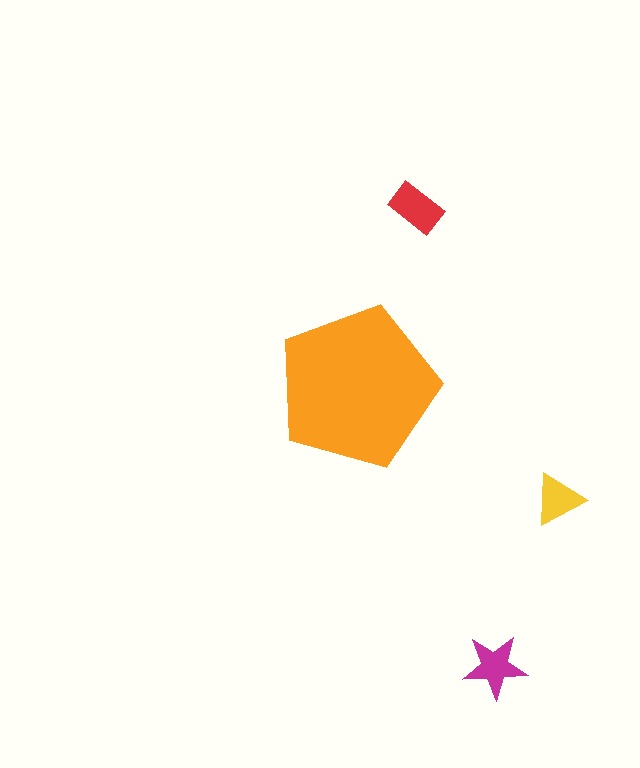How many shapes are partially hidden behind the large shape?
0 shapes are partially hidden.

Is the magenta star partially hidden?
No, the magenta star is fully visible.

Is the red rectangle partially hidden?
No, the red rectangle is fully visible.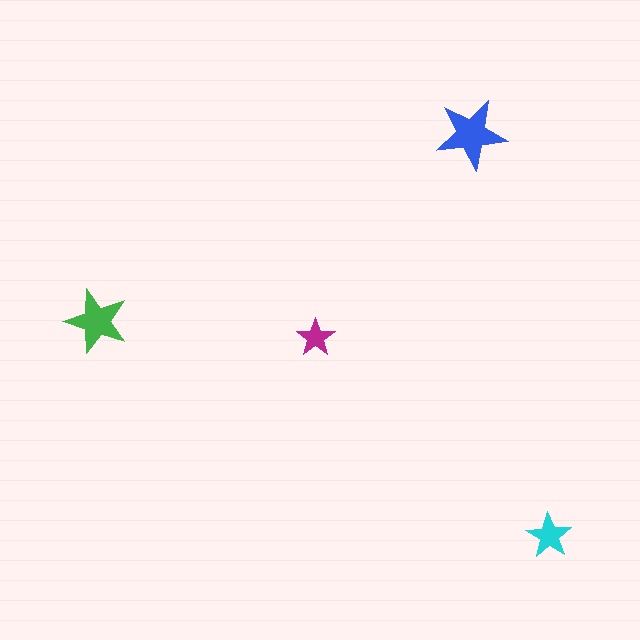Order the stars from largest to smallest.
the blue one, the green one, the cyan one, the magenta one.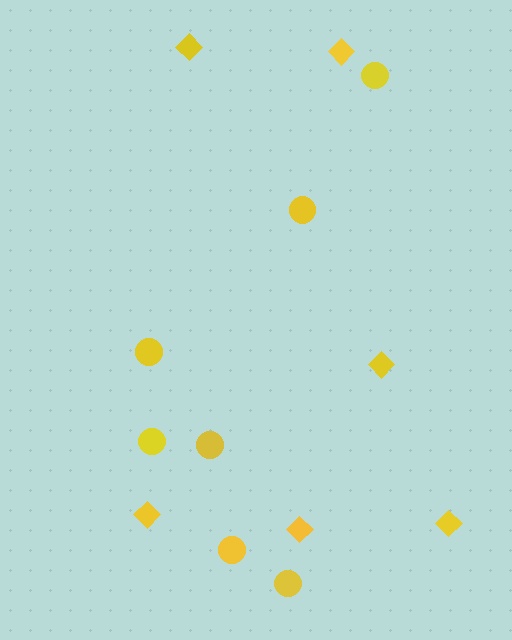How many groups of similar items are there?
There are 2 groups: one group of diamonds (6) and one group of circles (7).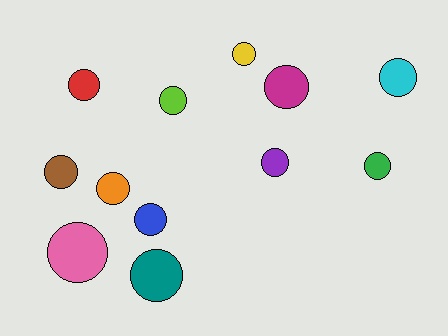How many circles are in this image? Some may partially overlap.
There are 12 circles.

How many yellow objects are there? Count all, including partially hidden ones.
There is 1 yellow object.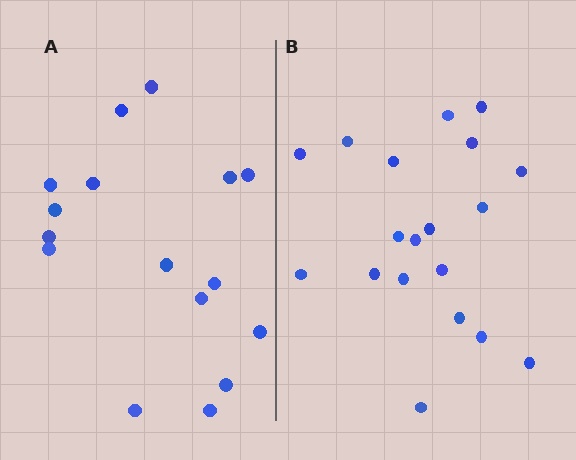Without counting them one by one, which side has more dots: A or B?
Region B (the right region) has more dots.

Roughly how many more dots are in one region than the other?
Region B has just a few more — roughly 2 or 3 more dots than region A.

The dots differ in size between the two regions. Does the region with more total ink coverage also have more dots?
No. Region A has more total ink coverage because its dots are larger, but region B actually contains more individual dots. Total area can be misleading — the number of items is what matters here.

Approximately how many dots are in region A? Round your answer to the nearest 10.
About 20 dots. (The exact count is 16, which rounds to 20.)